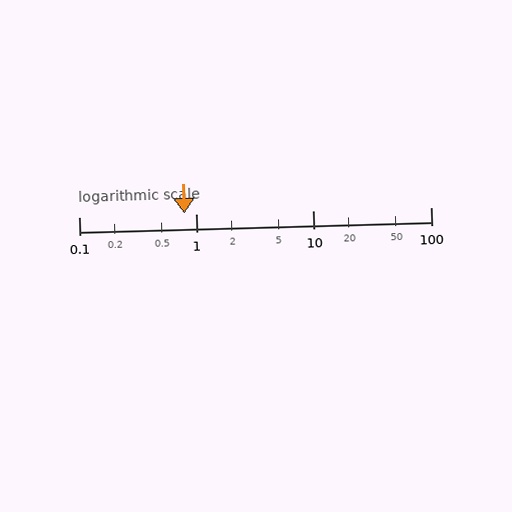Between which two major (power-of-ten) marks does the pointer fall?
The pointer is between 0.1 and 1.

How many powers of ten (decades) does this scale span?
The scale spans 3 decades, from 0.1 to 100.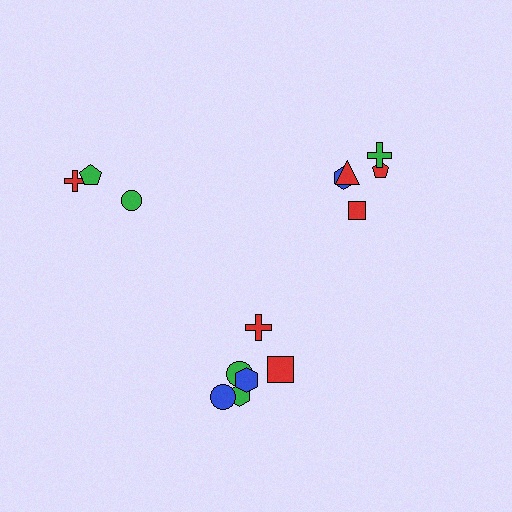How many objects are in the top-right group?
There are 5 objects.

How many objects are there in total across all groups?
There are 14 objects.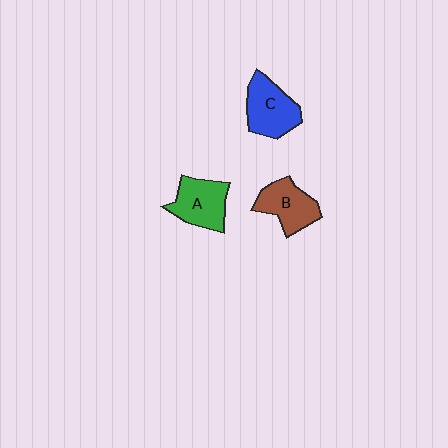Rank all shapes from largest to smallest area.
From largest to smallest: C (blue), A (green), B (brown).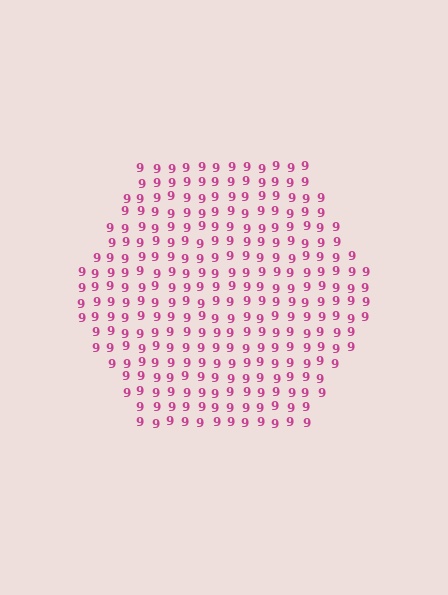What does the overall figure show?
The overall figure shows a hexagon.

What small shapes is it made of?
It is made of small digit 9's.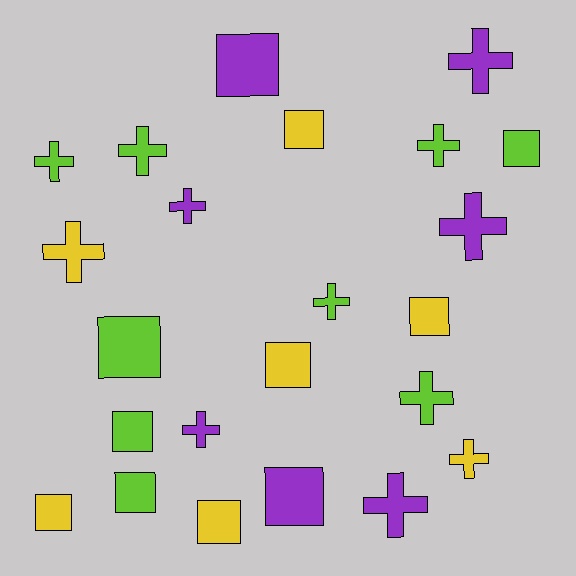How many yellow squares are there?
There are 5 yellow squares.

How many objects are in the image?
There are 23 objects.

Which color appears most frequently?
Lime, with 9 objects.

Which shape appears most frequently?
Cross, with 12 objects.